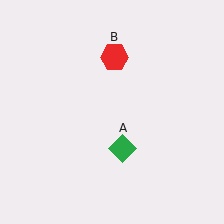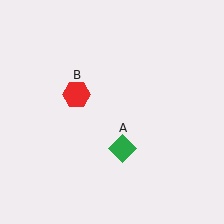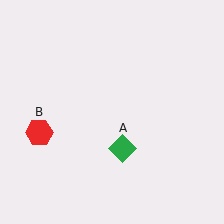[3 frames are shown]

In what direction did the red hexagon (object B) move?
The red hexagon (object B) moved down and to the left.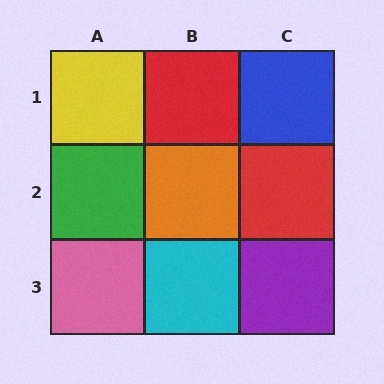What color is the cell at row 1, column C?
Blue.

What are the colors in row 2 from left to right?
Green, orange, red.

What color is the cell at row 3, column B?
Cyan.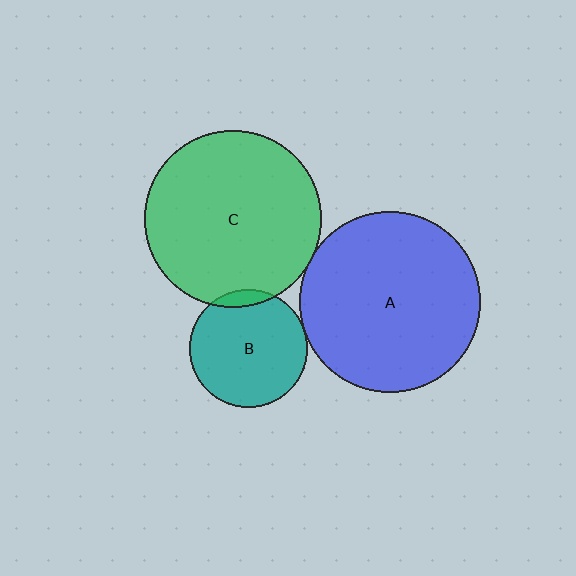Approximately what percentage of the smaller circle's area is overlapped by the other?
Approximately 5%.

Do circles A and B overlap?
Yes.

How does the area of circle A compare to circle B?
Approximately 2.3 times.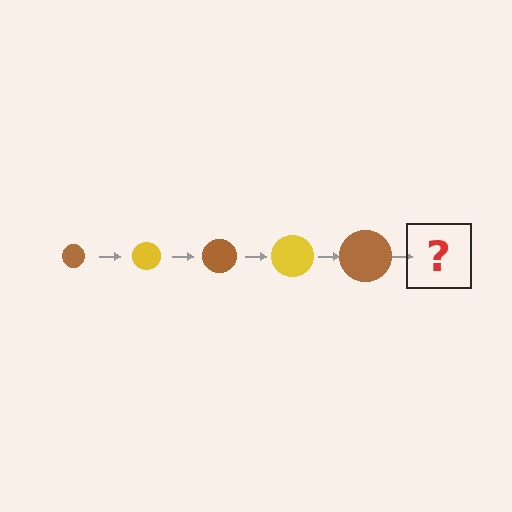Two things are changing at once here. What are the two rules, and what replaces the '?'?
The two rules are that the circle grows larger each step and the color cycles through brown and yellow. The '?' should be a yellow circle, larger than the previous one.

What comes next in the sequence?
The next element should be a yellow circle, larger than the previous one.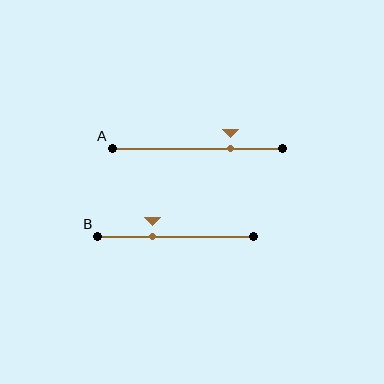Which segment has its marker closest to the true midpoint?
Segment B has its marker closest to the true midpoint.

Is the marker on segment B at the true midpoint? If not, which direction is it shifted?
No, the marker on segment B is shifted to the left by about 15% of the segment length.